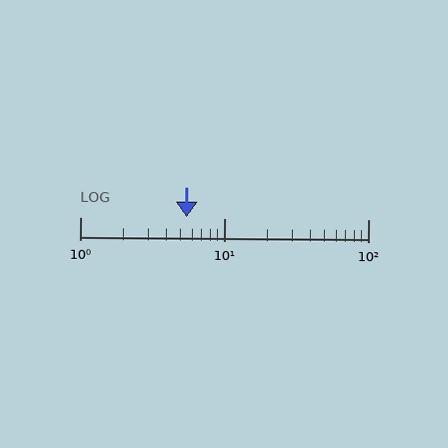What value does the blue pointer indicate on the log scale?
The pointer indicates approximately 5.5.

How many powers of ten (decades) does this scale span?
The scale spans 2 decades, from 1 to 100.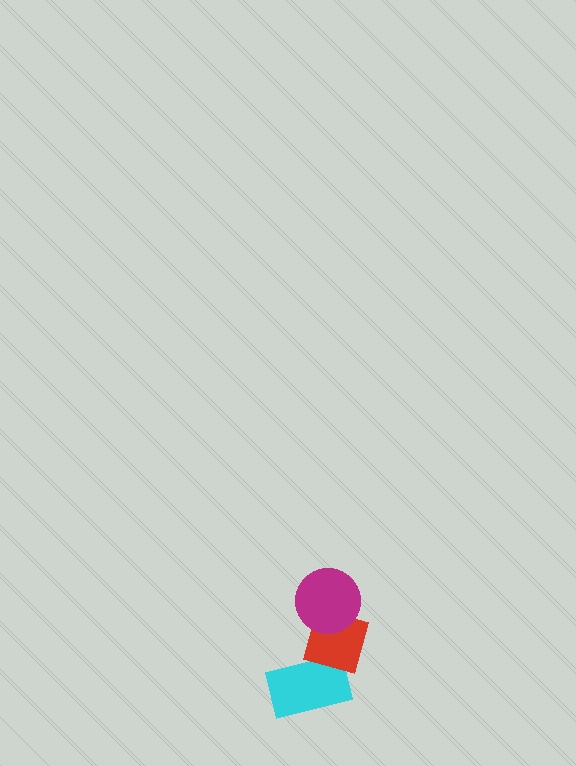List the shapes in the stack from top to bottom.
From top to bottom: the magenta circle, the red diamond, the cyan rectangle.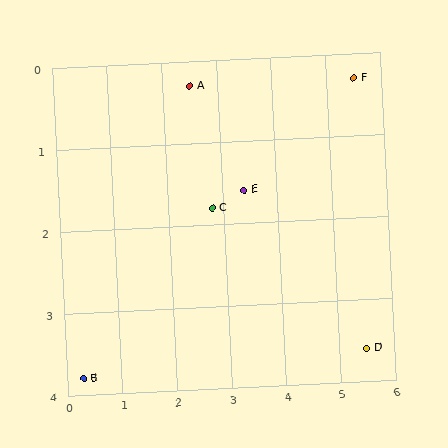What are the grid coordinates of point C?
Point C is at approximately (2.8, 1.8).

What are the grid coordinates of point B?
Point B is at approximately (0.3, 3.8).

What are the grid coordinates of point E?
Point E is at approximately (3.4, 1.6).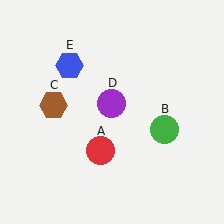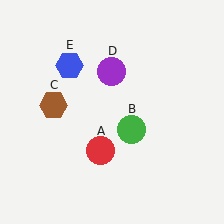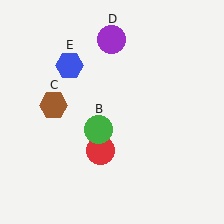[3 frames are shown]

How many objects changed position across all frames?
2 objects changed position: green circle (object B), purple circle (object D).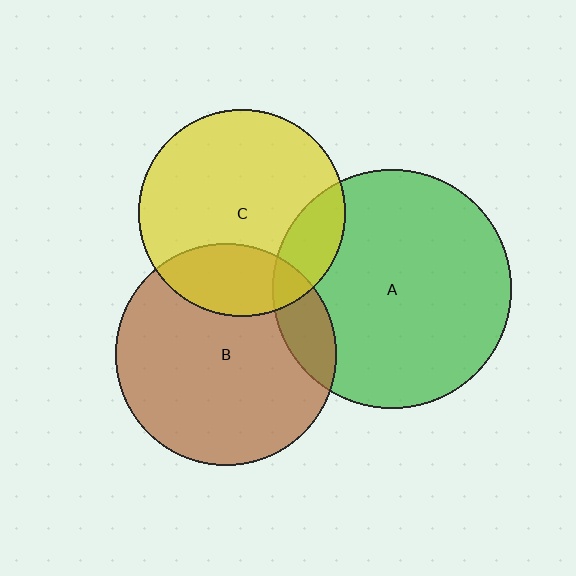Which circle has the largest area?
Circle A (green).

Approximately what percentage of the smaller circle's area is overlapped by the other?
Approximately 15%.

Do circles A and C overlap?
Yes.